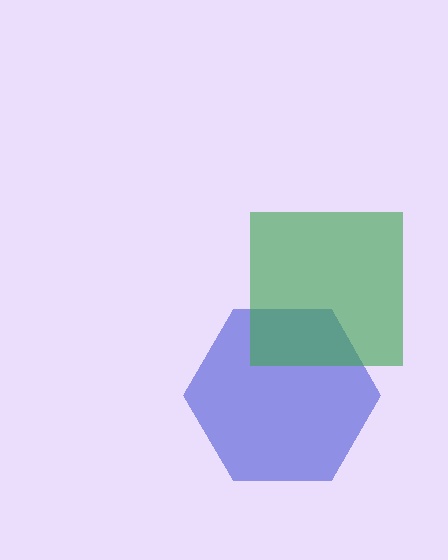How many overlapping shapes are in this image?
There are 2 overlapping shapes in the image.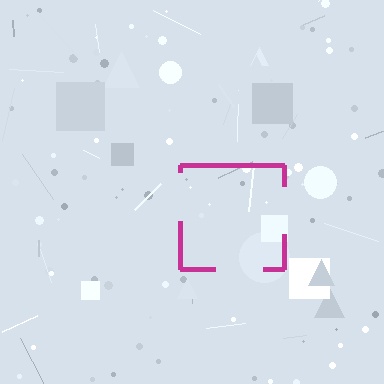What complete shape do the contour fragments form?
The contour fragments form a square.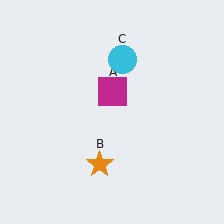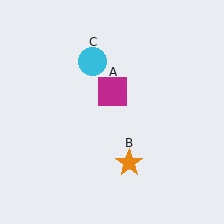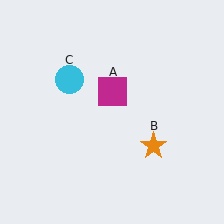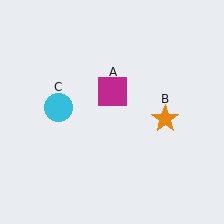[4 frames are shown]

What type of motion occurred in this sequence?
The orange star (object B), cyan circle (object C) rotated counterclockwise around the center of the scene.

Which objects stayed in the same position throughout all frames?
Magenta square (object A) remained stationary.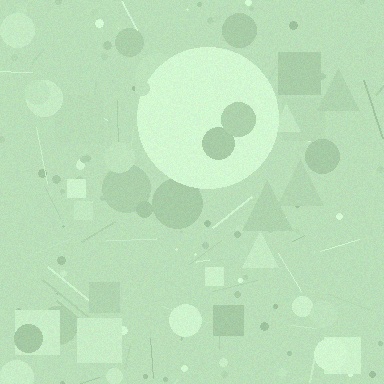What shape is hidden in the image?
A circle is hidden in the image.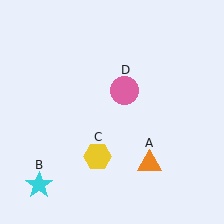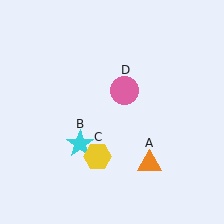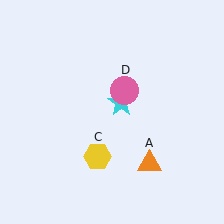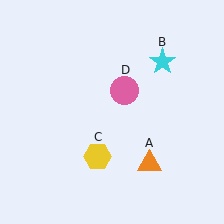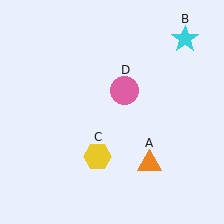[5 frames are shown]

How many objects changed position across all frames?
1 object changed position: cyan star (object B).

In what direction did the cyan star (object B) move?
The cyan star (object B) moved up and to the right.